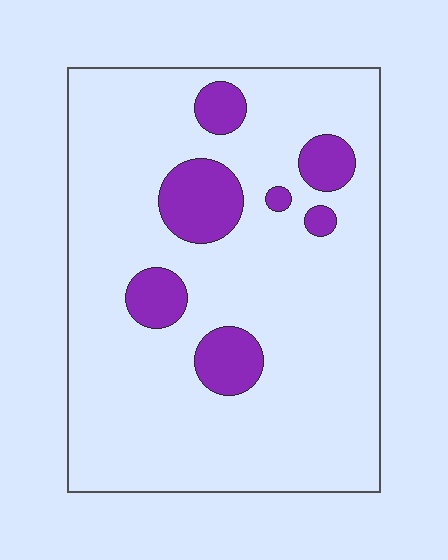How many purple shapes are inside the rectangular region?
7.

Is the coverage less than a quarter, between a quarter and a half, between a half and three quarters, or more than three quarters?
Less than a quarter.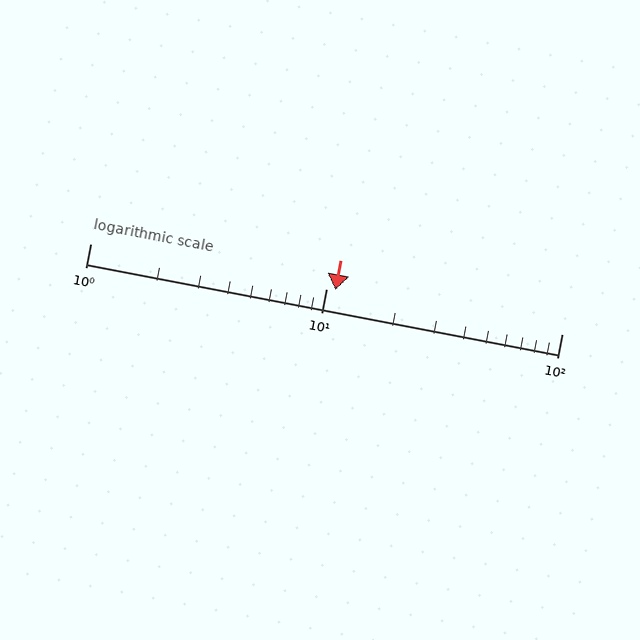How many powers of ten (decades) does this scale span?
The scale spans 2 decades, from 1 to 100.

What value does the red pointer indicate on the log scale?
The pointer indicates approximately 11.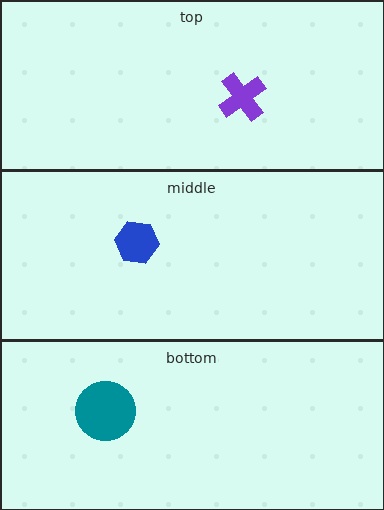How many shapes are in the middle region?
1.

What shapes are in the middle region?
The blue hexagon.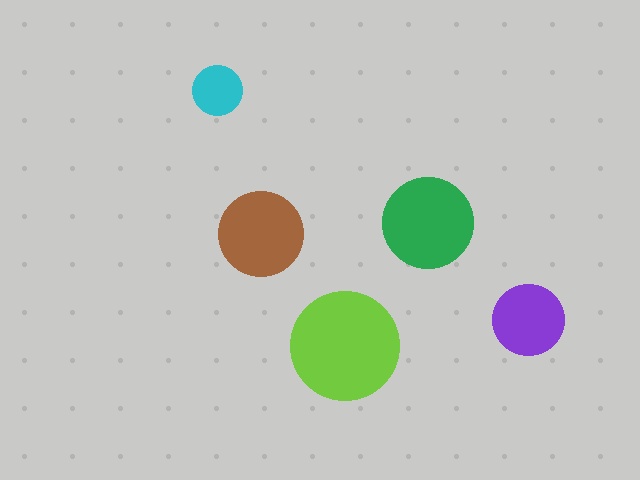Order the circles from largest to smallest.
the lime one, the green one, the brown one, the purple one, the cyan one.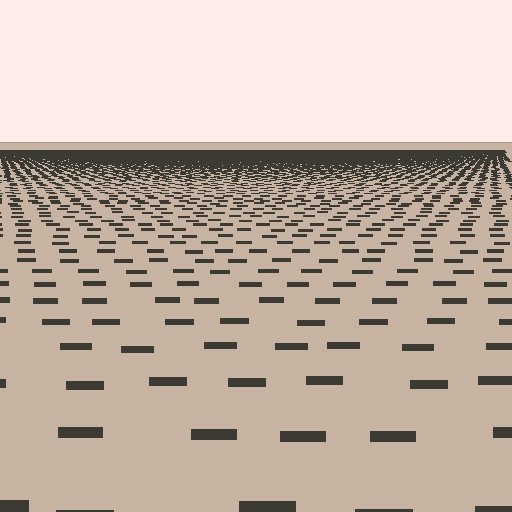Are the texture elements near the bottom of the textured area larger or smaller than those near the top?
Larger. Near the bottom, elements are closer to the viewer and appear at a bigger on-screen size.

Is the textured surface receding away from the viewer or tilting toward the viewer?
The surface is receding away from the viewer. Texture elements get smaller and denser toward the top.